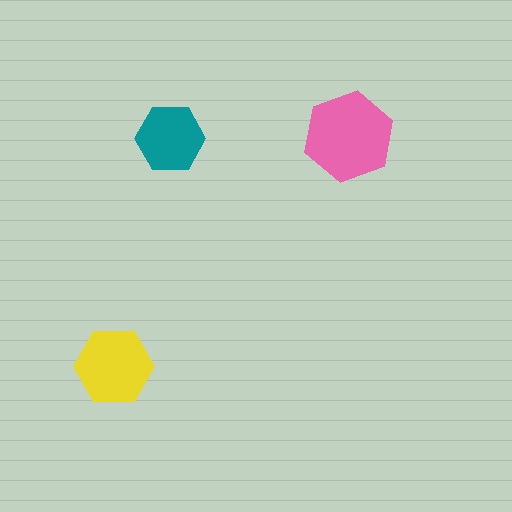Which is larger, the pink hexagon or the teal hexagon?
The pink one.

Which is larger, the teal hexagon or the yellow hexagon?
The yellow one.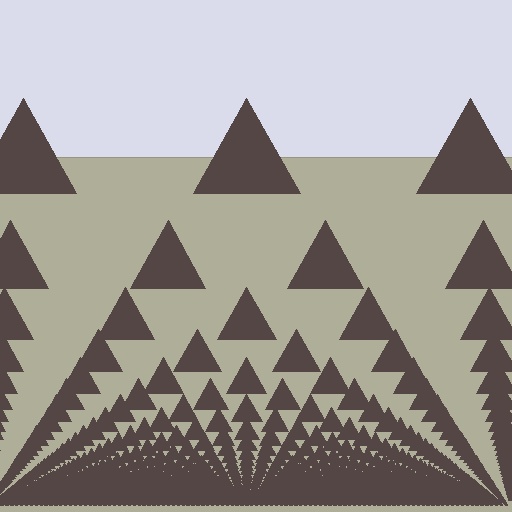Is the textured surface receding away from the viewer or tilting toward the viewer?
The surface appears to tilt toward the viewer. Texture elements get larger and sparser toward the top.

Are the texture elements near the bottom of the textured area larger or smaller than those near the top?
Smaller. The gradient is inverted — elements near the bottom are smaller and denser.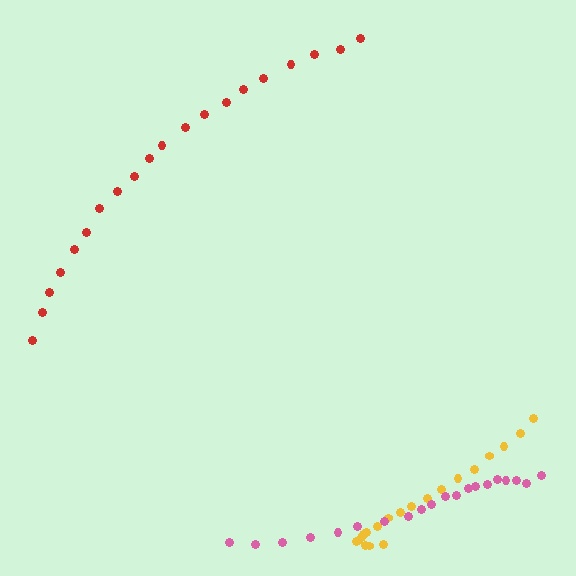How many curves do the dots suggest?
There are 3 distinct paths.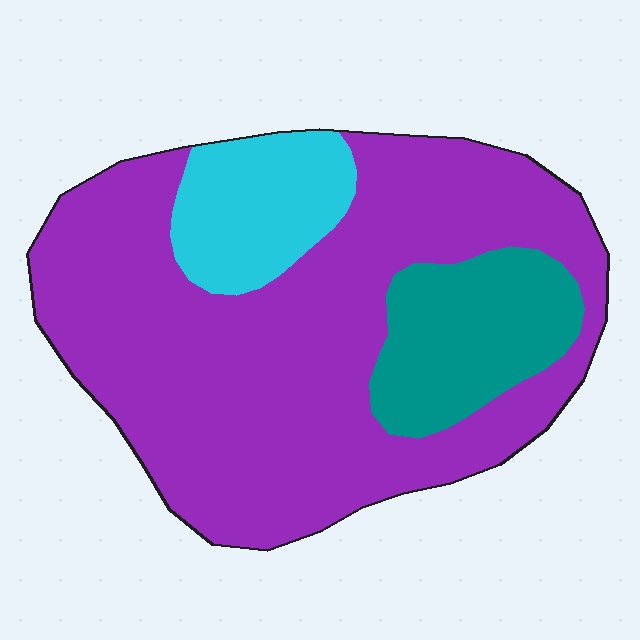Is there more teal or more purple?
Purple.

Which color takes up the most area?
Purple, at roughly 70%.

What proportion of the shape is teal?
Teal covers around 15% of the shape.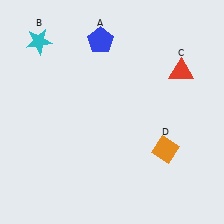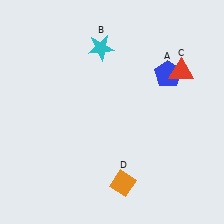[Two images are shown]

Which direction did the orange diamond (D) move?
The orange diamond (D) moved left.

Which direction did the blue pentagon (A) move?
The blue pentagon (A) moved right.